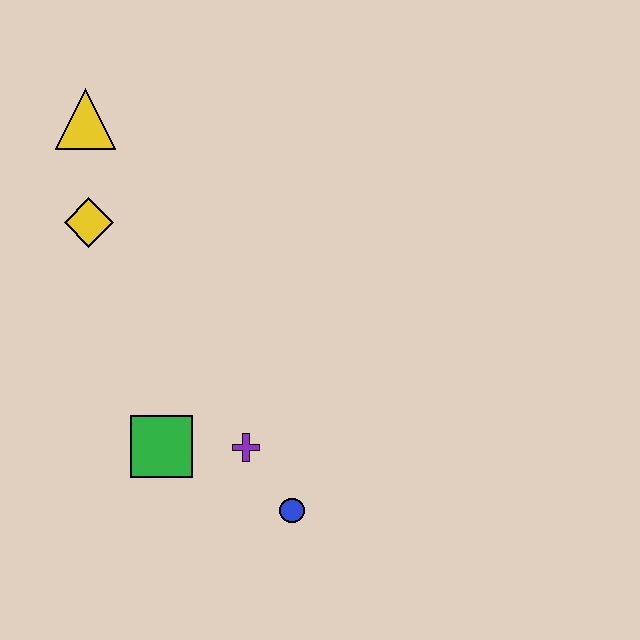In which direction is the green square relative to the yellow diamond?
The green square is below the yellow diamond.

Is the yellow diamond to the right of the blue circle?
No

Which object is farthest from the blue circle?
The yellow triangle is farthest from the blue circle.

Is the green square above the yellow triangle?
No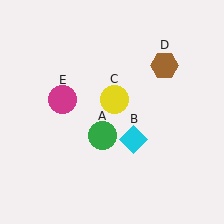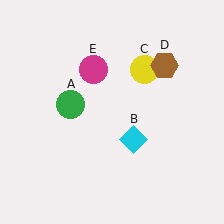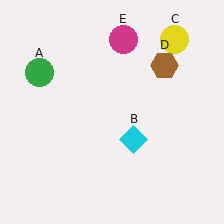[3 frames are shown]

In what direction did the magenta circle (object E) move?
The magenta circle (object E) moved up and to the right.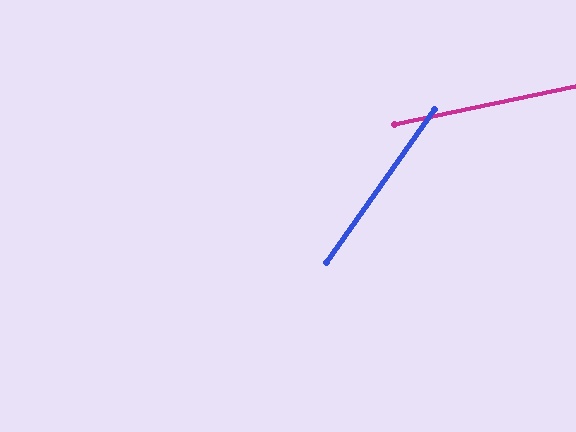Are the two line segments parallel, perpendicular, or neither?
Neither parallel nor perpendicular — they differ by about 43°.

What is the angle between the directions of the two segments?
Approximately 43 degrees.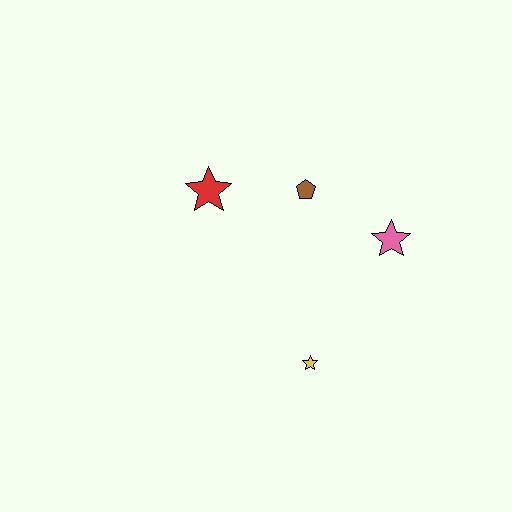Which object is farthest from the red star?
The yellow star is farthest from the red star.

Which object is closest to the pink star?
The brown pentagon is closest to the pink star.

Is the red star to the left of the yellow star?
Yes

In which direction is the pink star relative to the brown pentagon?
The pink star is to the right of the brown pentagon.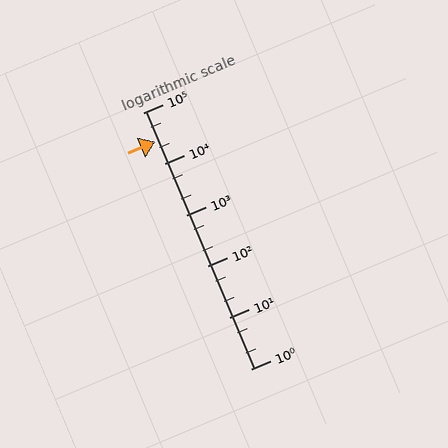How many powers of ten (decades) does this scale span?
The scale spans 5 decades, from 1 to 100000.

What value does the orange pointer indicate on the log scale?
The pointer indicates approximately 27000.